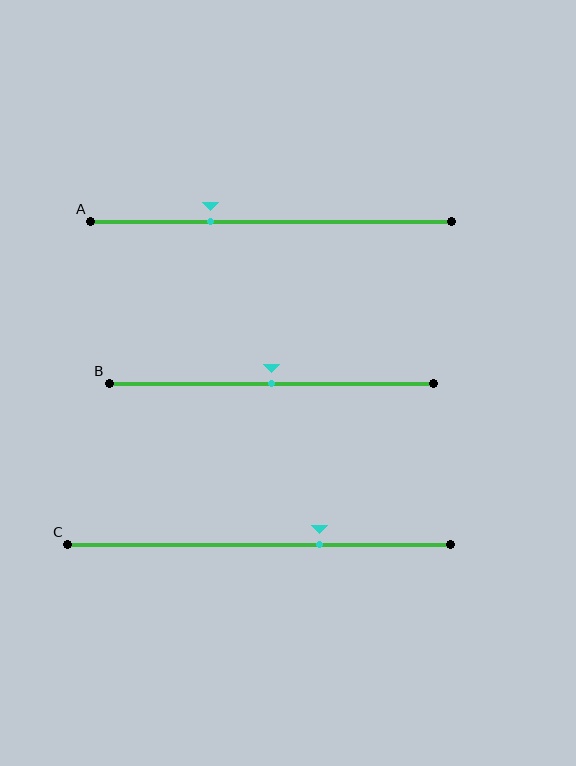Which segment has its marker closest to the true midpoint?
Segment B has its marker closest to the true midpoint.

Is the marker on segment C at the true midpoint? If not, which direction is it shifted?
No, the marker on segment C is shifted to the right by about 16% of the segment length.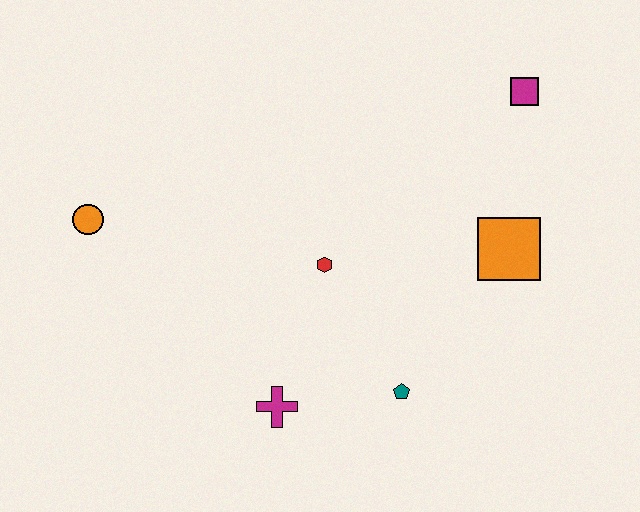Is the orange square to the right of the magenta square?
No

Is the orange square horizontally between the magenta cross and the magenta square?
Yes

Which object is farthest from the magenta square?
The orange circle is farthest from the magenta square.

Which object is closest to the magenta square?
The orange square is closest to the magenta square.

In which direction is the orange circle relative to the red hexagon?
The orange circle is to the left of the red hexagon.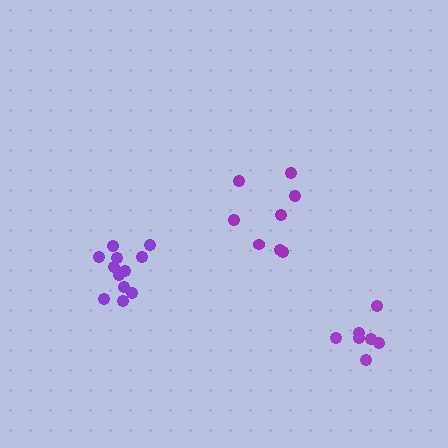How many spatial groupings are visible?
There are 3 spatial groupings.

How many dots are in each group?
Group 1: 8 dots, Group 2: 12 dots, Group 3: 7 dots (27 total).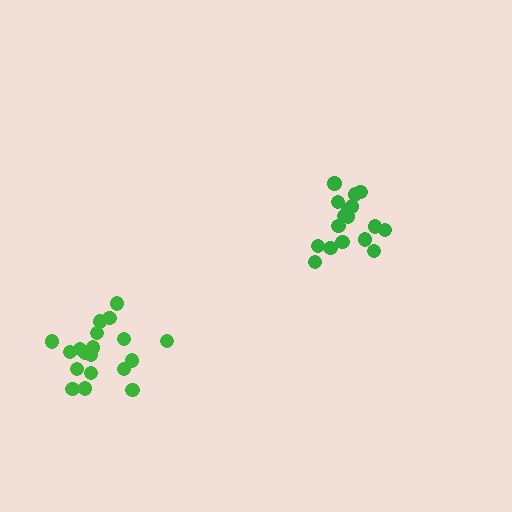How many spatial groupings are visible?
There are 2 spatial groupings.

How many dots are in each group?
Group 1: 17 dots, Group 2: 19 dots (36 total).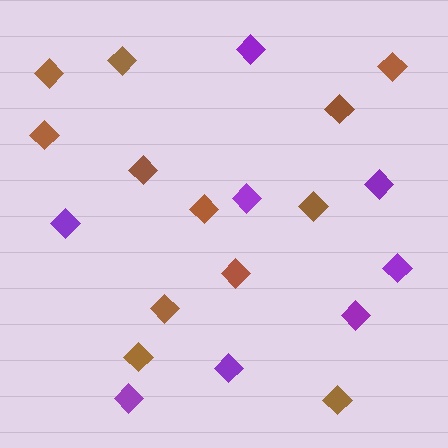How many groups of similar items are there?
There are 2 groups: one group of purple diamonds (8) and one group of brown diamonds (12).